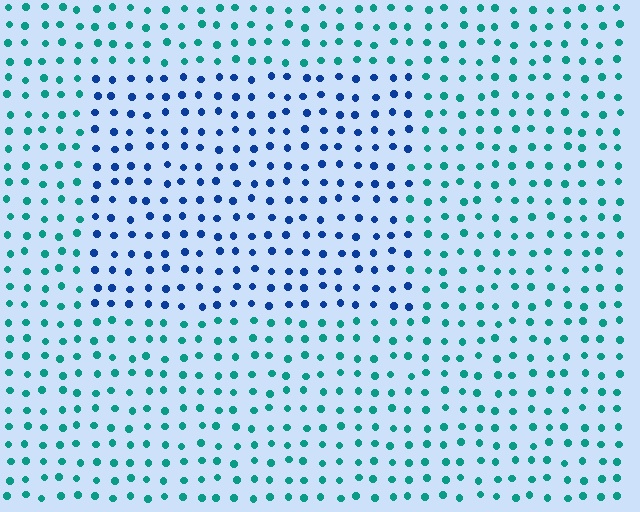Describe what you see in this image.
The image is filled with small teal elements in a uniform arrangement. A rectangle-shaped region is visible where the elements are tinted to a slightly different hue, forming a subtle color boundary.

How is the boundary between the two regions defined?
The boundary is defined purely by a slight shift in hue (about 48 degrees). Spacing, size, and orientation are identical on both sides.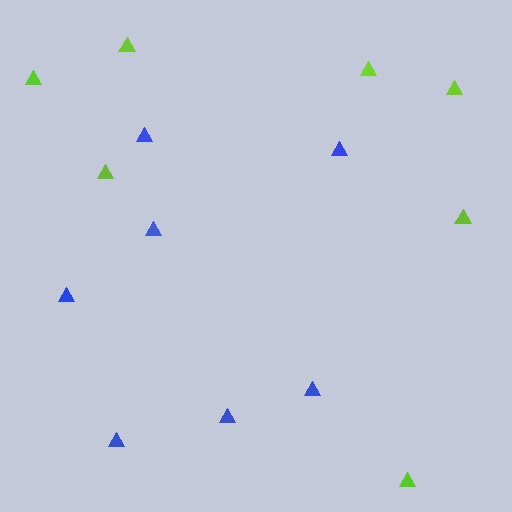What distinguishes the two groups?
There are 2 groups: one group of blue triangles (7) and one group of lime triangles (7).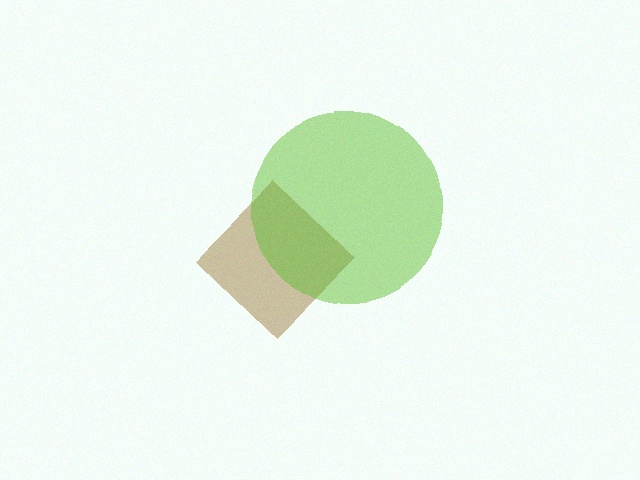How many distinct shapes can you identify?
There are 2 distinct shapes: a brown diamond, a lime circle.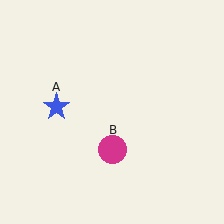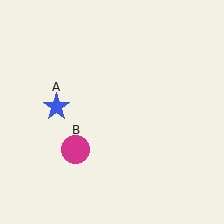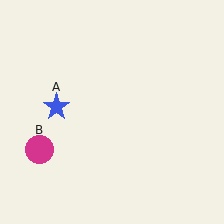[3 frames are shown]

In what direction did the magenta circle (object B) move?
The magenta circle (object B) moved left.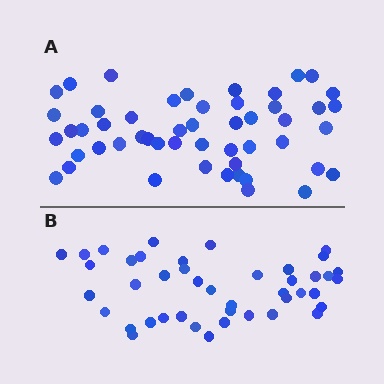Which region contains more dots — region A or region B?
Region A (the top region) has more dots.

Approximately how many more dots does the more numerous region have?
Region A has roughly 8 or so more dots than region B.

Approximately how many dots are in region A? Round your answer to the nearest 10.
About 50 dots. (The exact count is 51, which rounds to 50.)